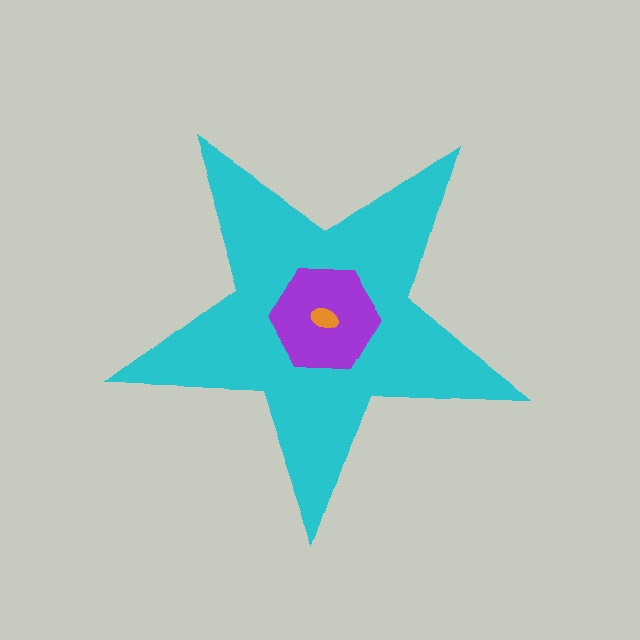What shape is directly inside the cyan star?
The purple hexagon.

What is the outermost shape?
The cyan star.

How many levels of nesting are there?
3.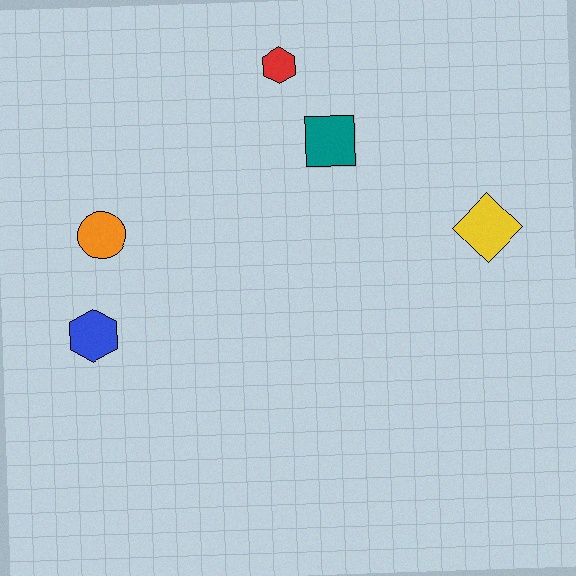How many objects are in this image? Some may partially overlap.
There are 5 objects.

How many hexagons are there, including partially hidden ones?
There are 2 hexagons.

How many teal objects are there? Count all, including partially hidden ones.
There is 1 teal object.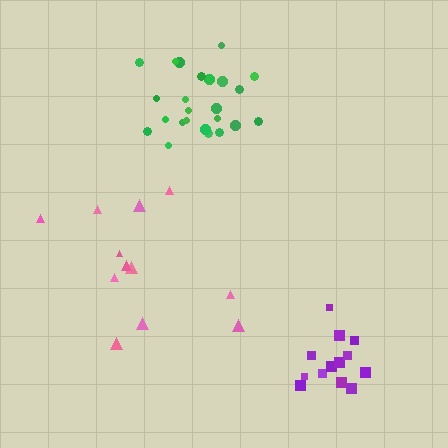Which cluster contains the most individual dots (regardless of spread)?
Green (24).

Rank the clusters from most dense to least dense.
purple, green, pink.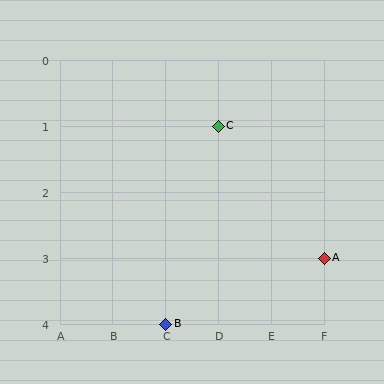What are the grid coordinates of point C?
Point C is at grid coordinates (D, 1).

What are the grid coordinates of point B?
Point B is at grid coordinates (C, 4).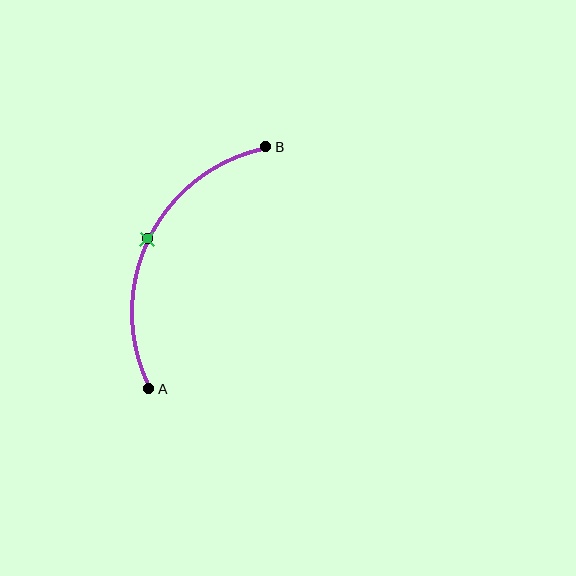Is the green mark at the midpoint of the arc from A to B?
Yes. The green mark lies on the arc at equal arc-length from both A and B — it is the arc midpoint.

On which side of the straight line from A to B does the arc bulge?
The arc bulges to the left of the straight line connecting A and B.